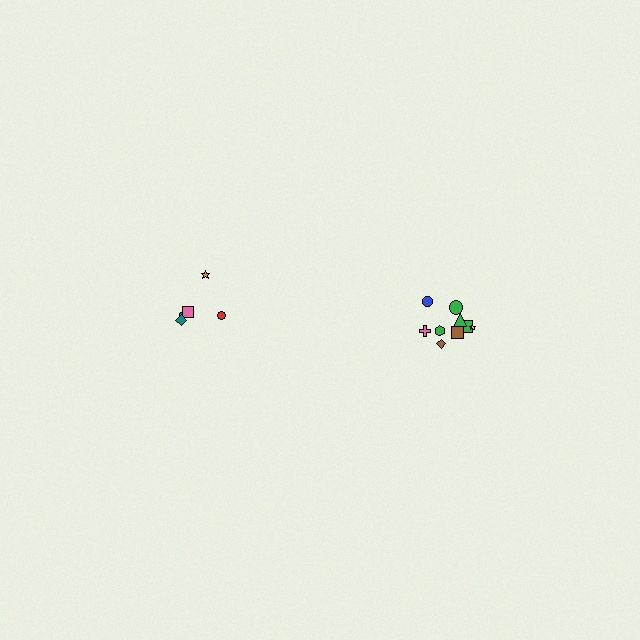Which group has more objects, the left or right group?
The right group.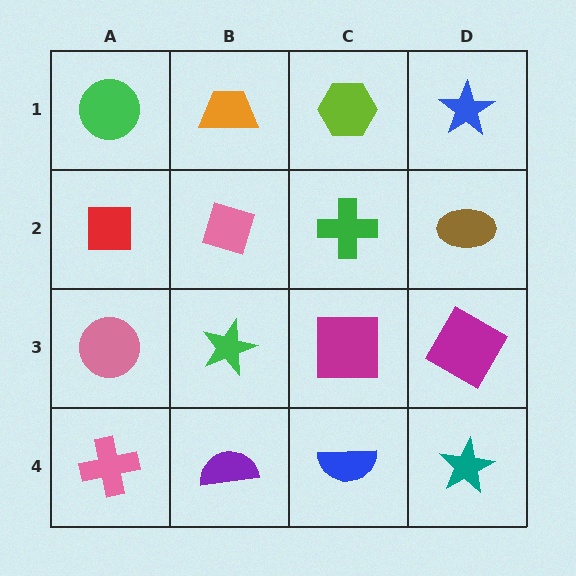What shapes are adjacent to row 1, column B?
A pink diamond (row 2, column B), a green circle (row 1, column A), a lime hexagon (row 1, column C).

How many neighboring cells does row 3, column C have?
4.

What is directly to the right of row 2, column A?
A pink diamond.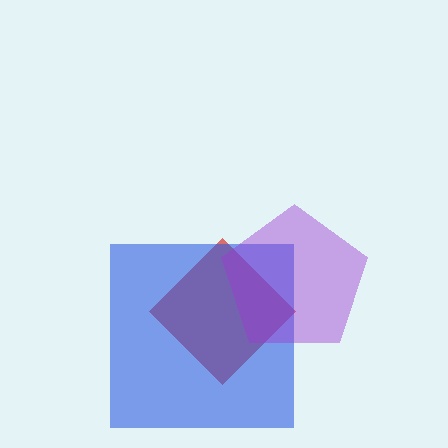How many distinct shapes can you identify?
There are 3 distinct shapes: a red diamond, a blue square, a purple pentagon.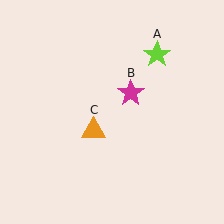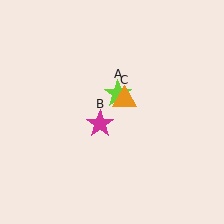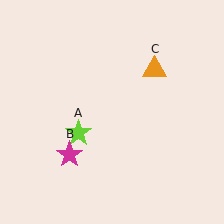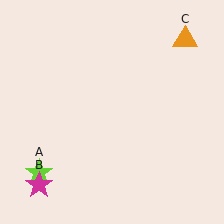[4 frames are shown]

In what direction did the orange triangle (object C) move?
The orange triangle (object C) moved up and to the right.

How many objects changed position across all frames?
3 objects changed position: lime star (object A), magenta star (object B), orange triangle (object C).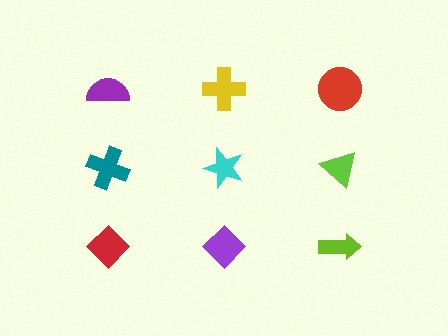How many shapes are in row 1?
3 shapes.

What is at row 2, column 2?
A cyan star.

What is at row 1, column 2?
A yellow cross.